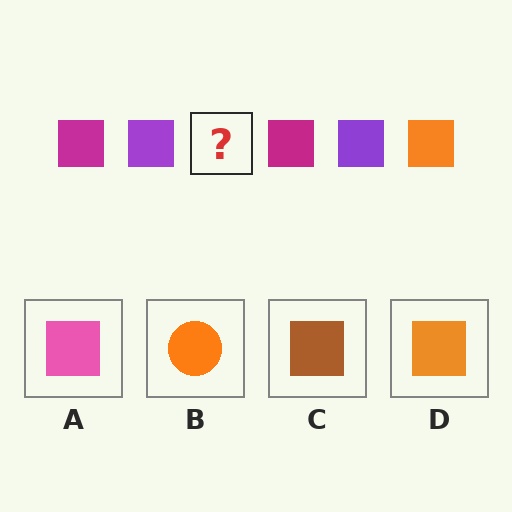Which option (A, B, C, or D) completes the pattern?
D.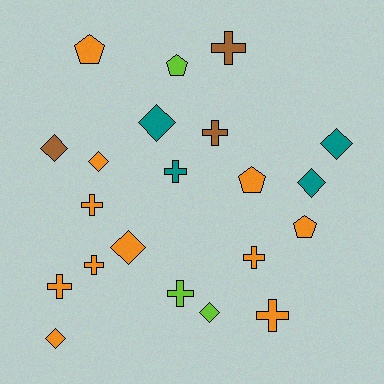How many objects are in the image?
There are 21 objects.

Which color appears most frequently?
Orange, with 11 objects.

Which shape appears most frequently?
Cross, with 9 objects.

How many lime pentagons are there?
There is 1 lime pentagon.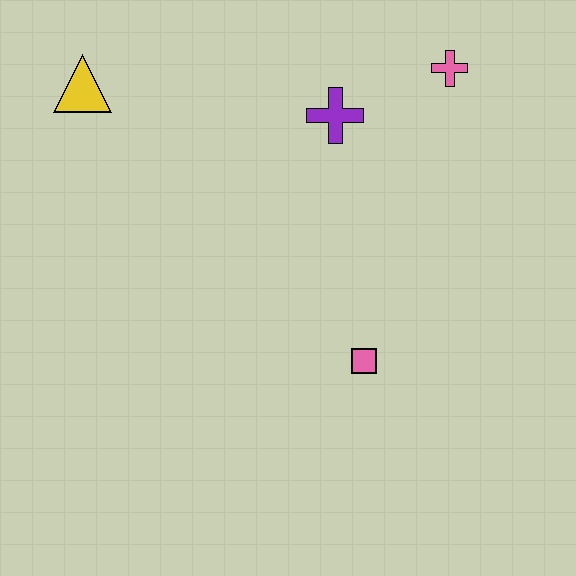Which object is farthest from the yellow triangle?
The pink square is farthest from the yellow triangle.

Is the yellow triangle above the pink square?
Yes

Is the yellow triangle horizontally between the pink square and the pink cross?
No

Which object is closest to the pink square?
The purple cross is closest to the pink square.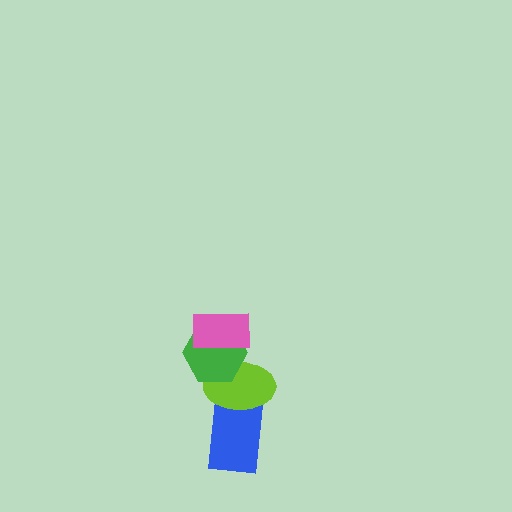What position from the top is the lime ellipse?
The lime ellipse is 3rd from the top.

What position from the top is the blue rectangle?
The blue rectangle is 4th from the top.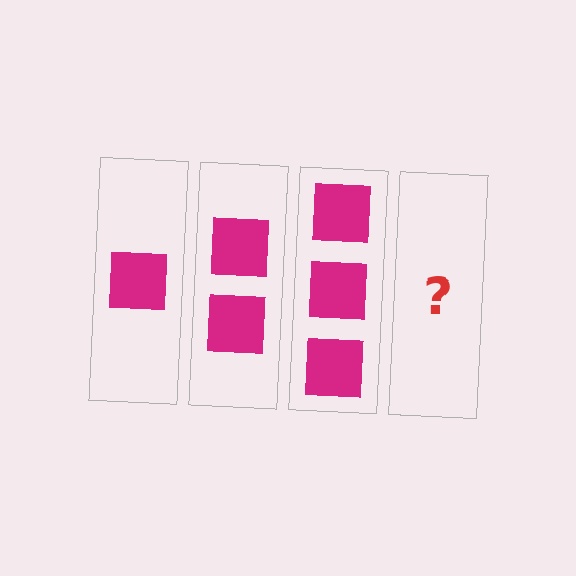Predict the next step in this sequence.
The next step is 4 squares.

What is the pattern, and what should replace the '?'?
The pattern is that each step adds one more square. The '?' should be 4 squares.